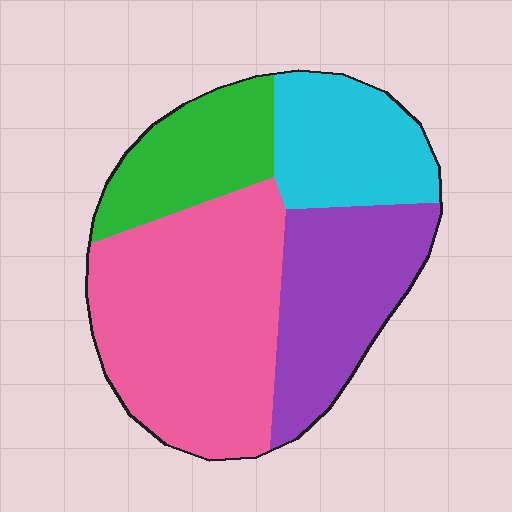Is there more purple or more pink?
Pink.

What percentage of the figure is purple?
Purple takes up less than a quarter of the figure.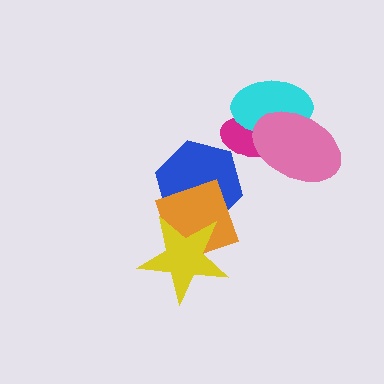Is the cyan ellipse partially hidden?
Yes, it is partially covered by another shape.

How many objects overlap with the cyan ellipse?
2 objects overlap with the cyan ellipse.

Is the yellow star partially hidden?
No, no other shape covers it.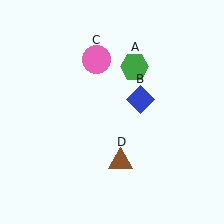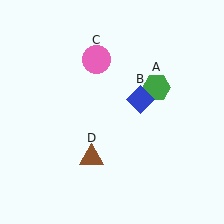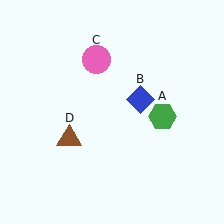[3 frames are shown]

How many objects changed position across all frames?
2 objects changed position: green hexagon (object A), brown triangle (object D).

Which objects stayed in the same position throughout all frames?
Blue diamond (object B) and pink circle (object C) remained stationary.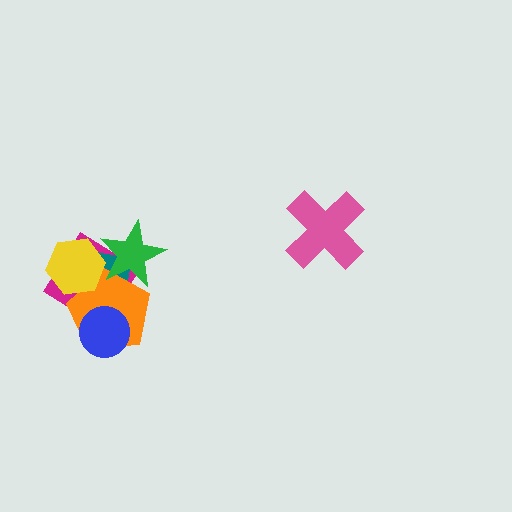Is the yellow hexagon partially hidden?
No, no other shape covers it.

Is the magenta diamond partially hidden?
Yes, it is partially covered by another shape.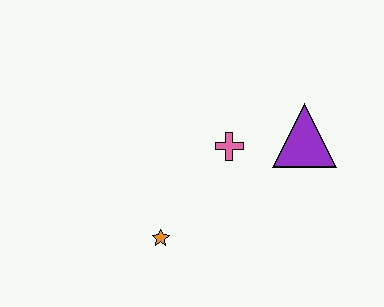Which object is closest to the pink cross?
The purple triangle is closest to the pink cross.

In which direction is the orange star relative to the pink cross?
The orange star is below the pink cross.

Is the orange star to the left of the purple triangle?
Yes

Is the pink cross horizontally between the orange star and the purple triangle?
Yes